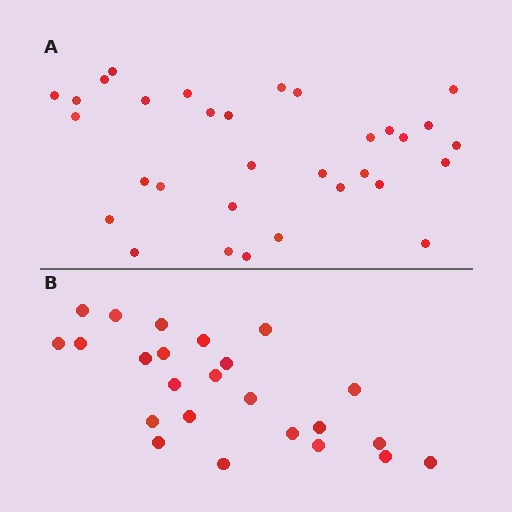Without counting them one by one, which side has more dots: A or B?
Region A (the top region) has more dots.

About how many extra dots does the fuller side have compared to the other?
Region A has roughly 8 or so more dots than region B.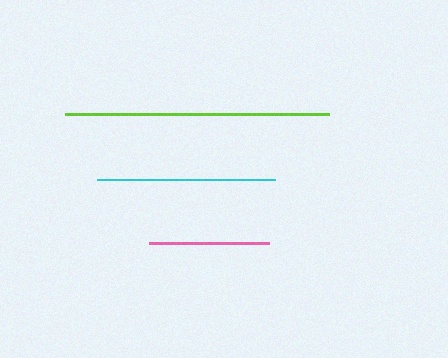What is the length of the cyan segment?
The cyan segment is approximately 178 pixels long.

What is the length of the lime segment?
The lime segment is approximately 264 pixels long.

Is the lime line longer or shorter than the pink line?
The lime line is longer than the pink line.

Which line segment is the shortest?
The pink line is the shortest at approximately 120 pixels.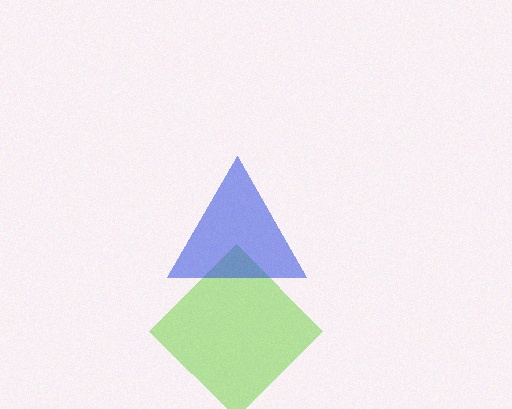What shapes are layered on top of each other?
The layered shapes are: a lime diamond, a blue triangle.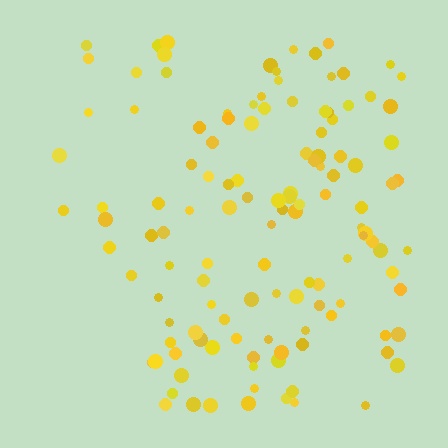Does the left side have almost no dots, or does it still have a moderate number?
Still a moderate number, just noticeably fewer than the right.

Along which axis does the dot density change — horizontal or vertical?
Horizontal.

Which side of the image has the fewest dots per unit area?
The left.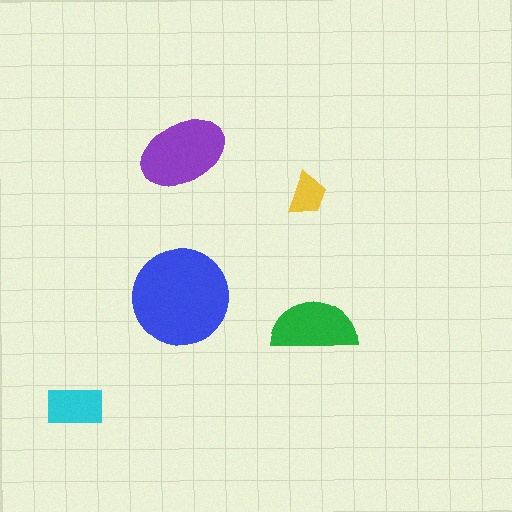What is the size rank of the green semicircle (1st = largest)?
3rd.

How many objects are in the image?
There are 5 objects in the image.